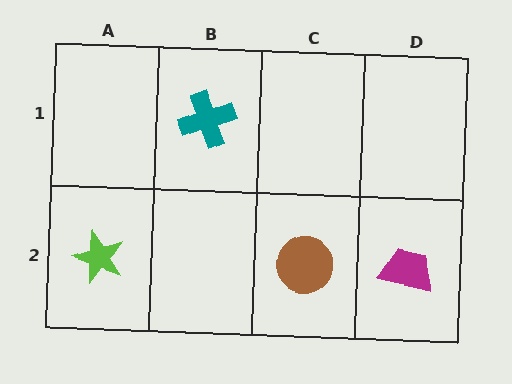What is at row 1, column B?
A teal cross.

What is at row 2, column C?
A brown circle.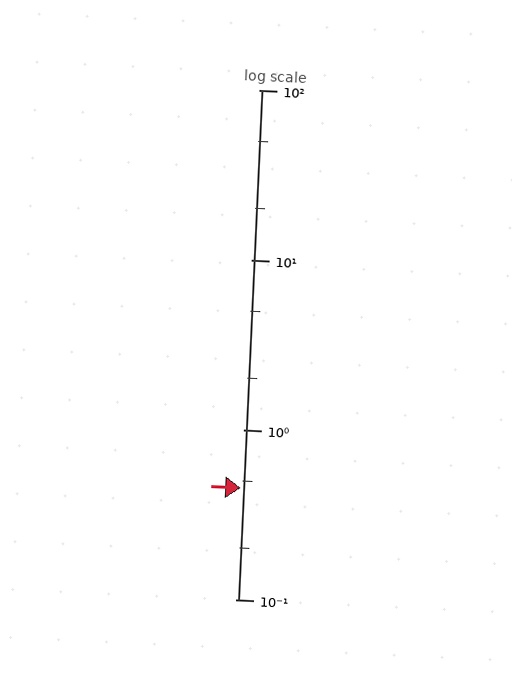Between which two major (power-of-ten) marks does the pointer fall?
The pointer is between 0.1 and 1.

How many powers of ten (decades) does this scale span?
The scale spans 3 decades, from 0.1 to 100.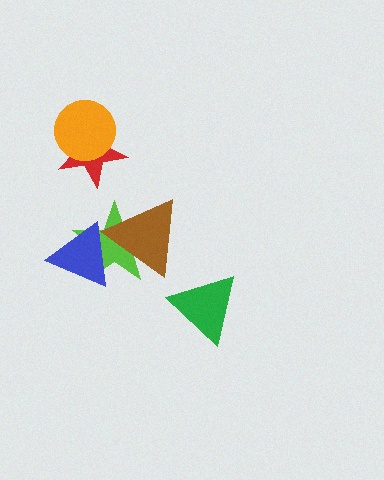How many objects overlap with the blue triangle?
2 objects overlap with the blue triangle.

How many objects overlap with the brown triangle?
2 objects overlap with the brown triangle.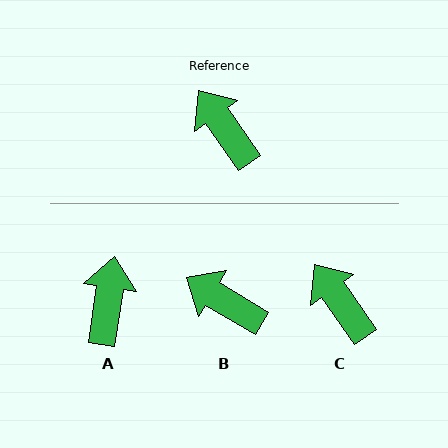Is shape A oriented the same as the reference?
No, it is off by about 44 degrees.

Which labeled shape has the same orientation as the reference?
C.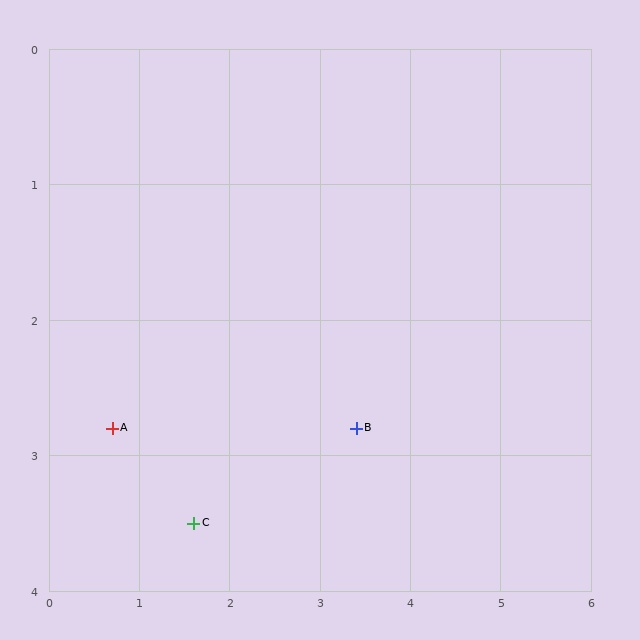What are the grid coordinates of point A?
Point A is at approximately (0.7, 2.8).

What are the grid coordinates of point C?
Point C is at approximately (1.6, 3.5).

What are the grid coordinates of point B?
Point B is at approximately (3.4, 2.8).